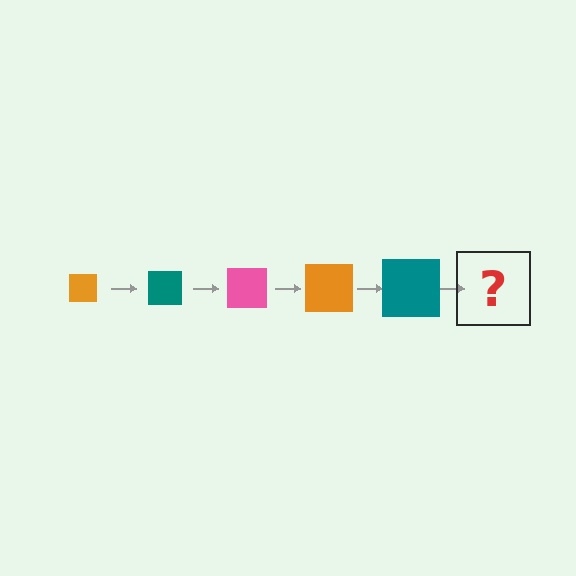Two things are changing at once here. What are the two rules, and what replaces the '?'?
The two rules are that the square grows larger each step and the color cycles through orange, teal, and pink. The '?' should be a pink square, larger than the previous one.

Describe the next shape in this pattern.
It should be a pink square, larger than the previous one.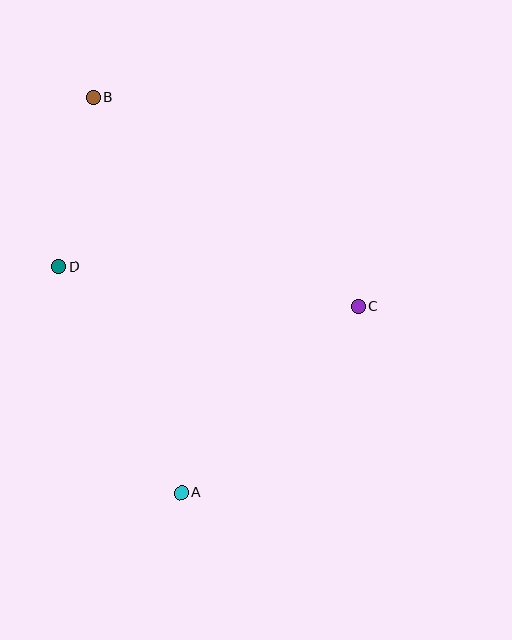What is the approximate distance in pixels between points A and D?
The distance between A and D is approximately 257 pixels.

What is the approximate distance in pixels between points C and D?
The distance between C and D is approximately 302 pixels.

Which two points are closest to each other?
Points B and D are closest to each other.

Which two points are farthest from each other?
Points A and B are farthest from each other.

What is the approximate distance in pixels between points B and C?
The distance between B and C is approximately 337 pixels.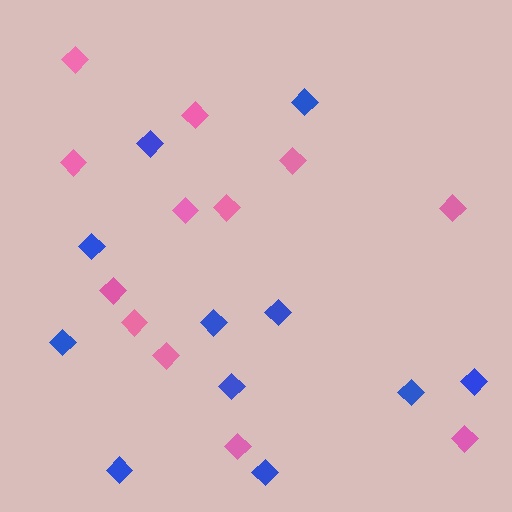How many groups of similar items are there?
There are 2 groups: one group of pink diamonds (12) and one group of blue diamonds (11).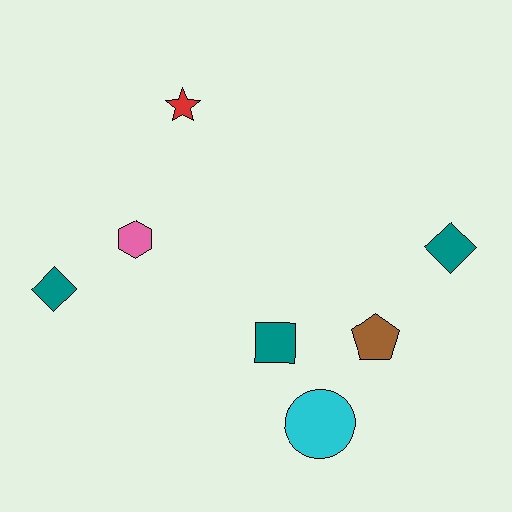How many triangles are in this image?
There are no triangles.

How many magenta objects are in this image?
There are no magenta objects.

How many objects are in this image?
There are 7 objects.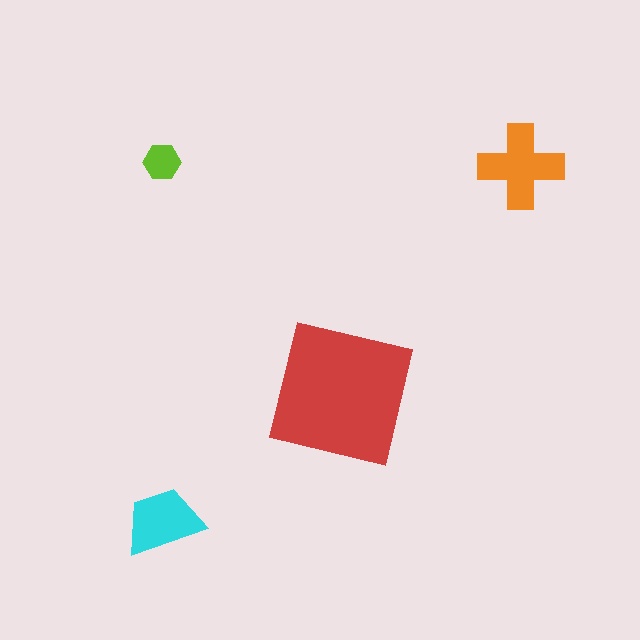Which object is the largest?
The red square.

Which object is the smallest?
The lime hexagon.